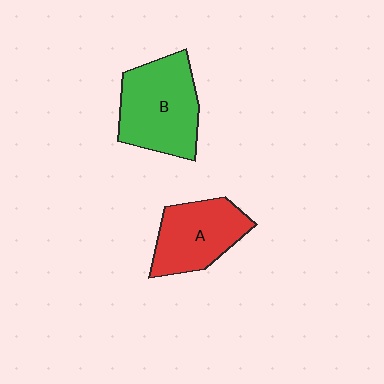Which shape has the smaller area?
Shape A (red).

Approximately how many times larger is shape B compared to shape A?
Approximately 1.3 times.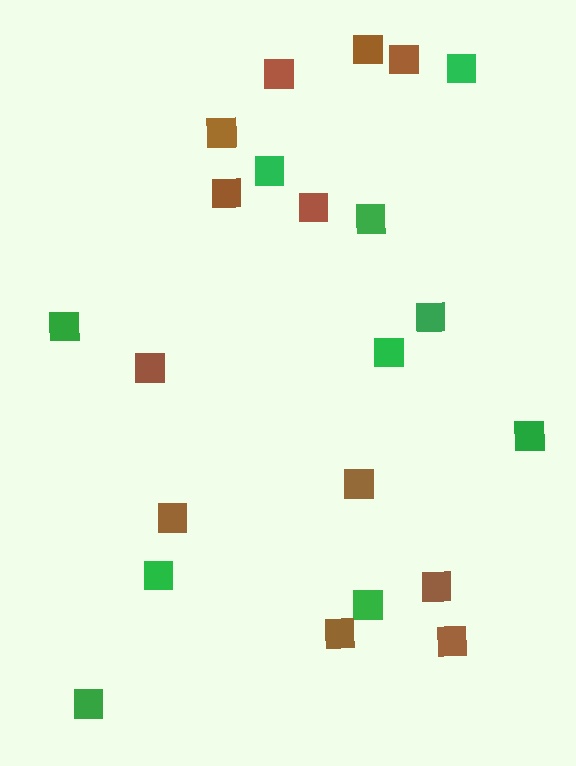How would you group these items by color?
There are 2 groups: one group of green squares (10) and one group of brown squares (12).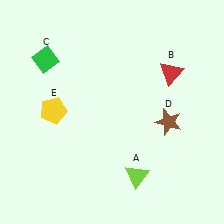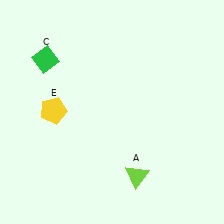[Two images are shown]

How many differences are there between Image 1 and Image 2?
There are 2 differences between the two images.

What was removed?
The red triangle (B), the brown star (D) were removed in Image 2.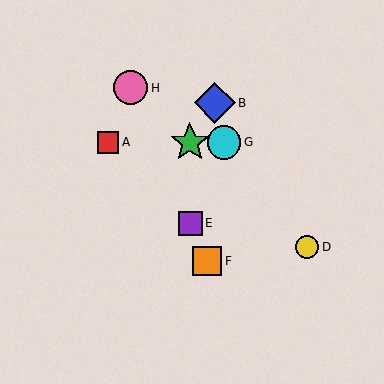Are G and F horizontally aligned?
No, G is at y≈143 and F is at y≈261.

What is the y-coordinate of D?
Object D is at y≈247.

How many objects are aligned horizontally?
3 objects (A, C, G) are aligned horizontally.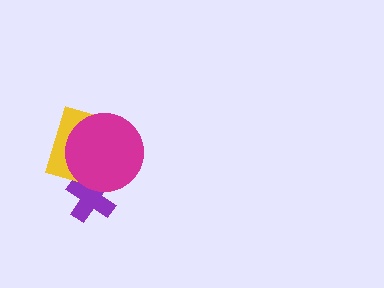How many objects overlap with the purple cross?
2 objects overlap with the purple cross.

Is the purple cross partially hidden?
Yes, it is partially covered by another shape.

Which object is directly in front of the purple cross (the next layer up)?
The yellow diamond is directly in front of the purple cross.